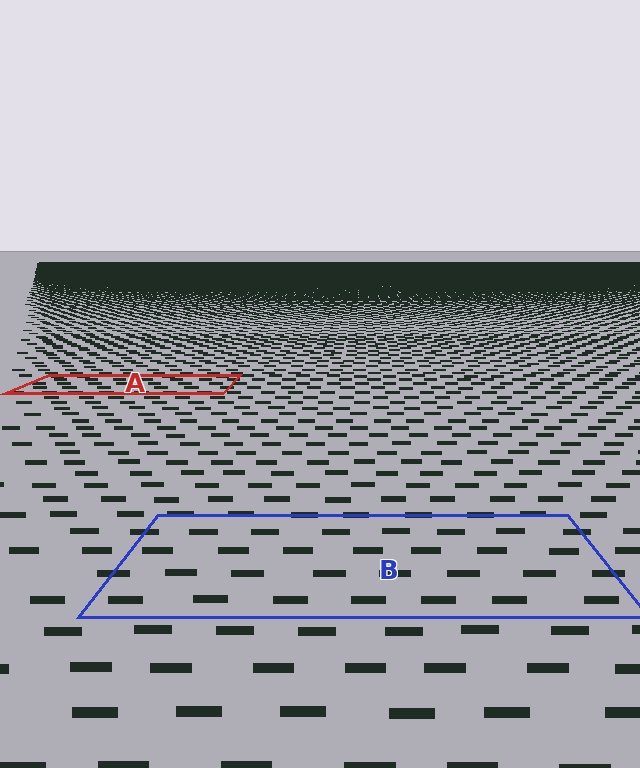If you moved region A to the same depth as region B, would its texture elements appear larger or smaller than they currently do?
They would appear larger. At a closer depth, the same texture elements are projected at a bigger on-screen size.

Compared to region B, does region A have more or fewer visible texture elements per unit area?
Region A has more texture elements per unit area — they are packed more densely because it is farther away.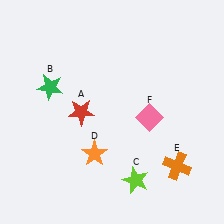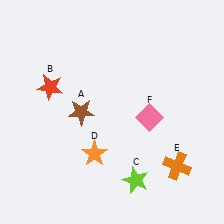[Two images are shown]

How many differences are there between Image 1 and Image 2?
There are 2 differences between the two images.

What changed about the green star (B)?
In Image 1, B is green. In Image 2, it changed to red.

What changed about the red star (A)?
In Image 1, A is red. In Image 2, it changed to brown.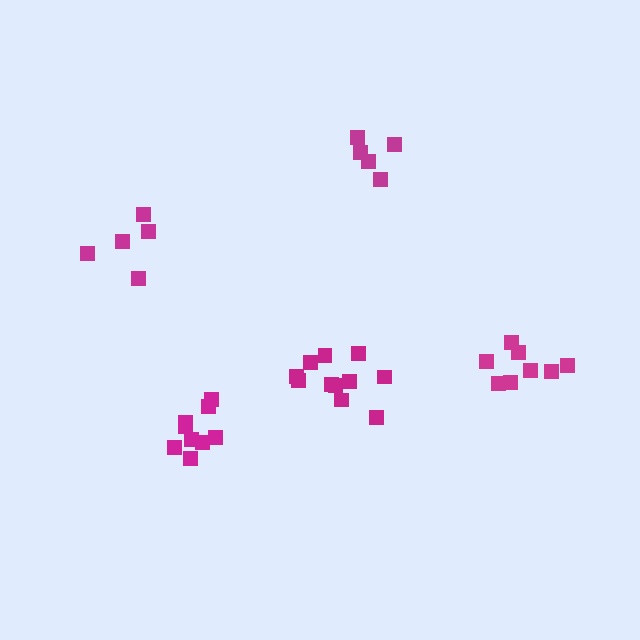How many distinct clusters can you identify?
There are 5 distinct clusters.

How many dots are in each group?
Group 1: 9 dots, Group 2: 5 dots, Group 3: 11 dots, Group 4: 8 dots, Group 5: 5 dots (38 total).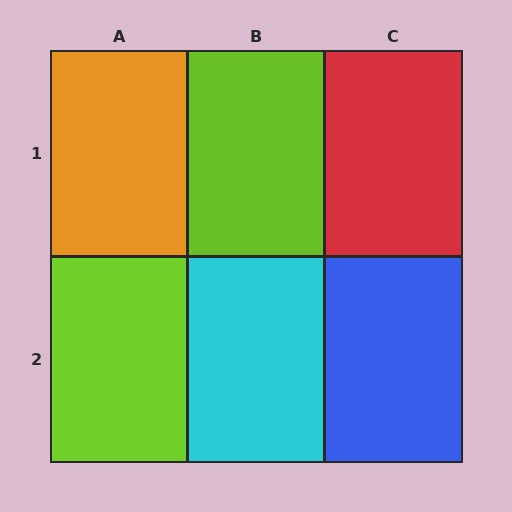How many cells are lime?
2 cells are lime.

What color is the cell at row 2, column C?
Blue.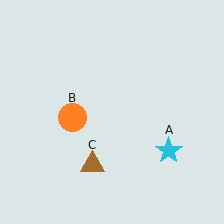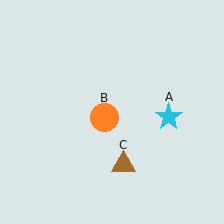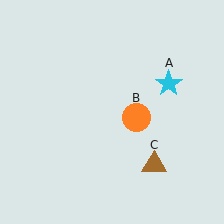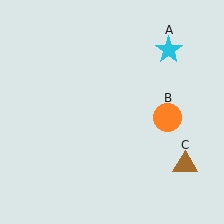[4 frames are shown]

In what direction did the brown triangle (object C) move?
The brown triangle (object C) moved right.